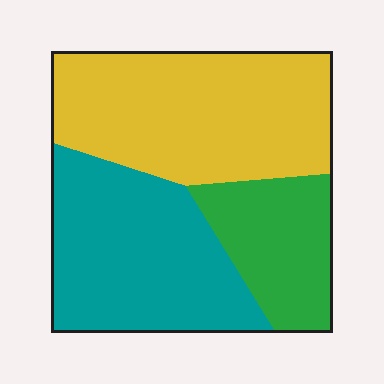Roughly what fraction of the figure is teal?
Teal takes up about three eighths (3/8) of the figure.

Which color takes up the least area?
Green, at roughly 20%.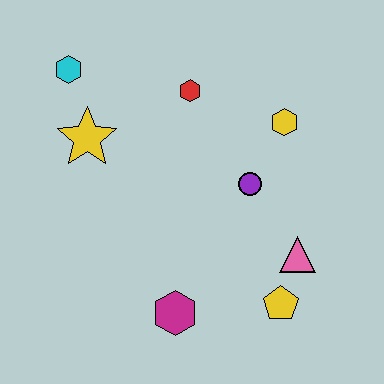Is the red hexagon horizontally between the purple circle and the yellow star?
Yes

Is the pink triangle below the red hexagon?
Yes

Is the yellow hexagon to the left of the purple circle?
No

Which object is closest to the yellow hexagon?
The purple circle is closest to the yellow hexagon.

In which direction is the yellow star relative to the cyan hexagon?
The yellow star is below the cyan hexagon.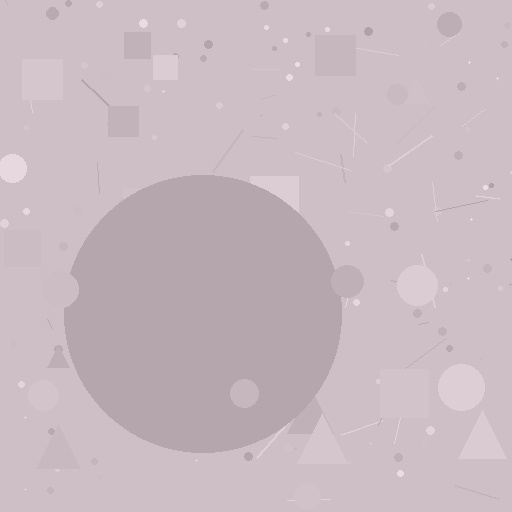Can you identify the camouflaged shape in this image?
The camouflaged shape is a circle.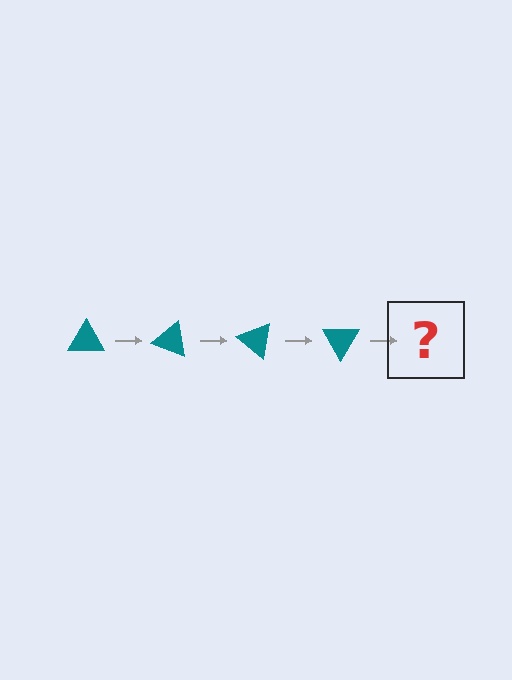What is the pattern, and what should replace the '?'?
The pattern is that the triangle rotates 20 degrees each step. The '?' should be a teal triangle rotated 80 degrees.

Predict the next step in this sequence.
The next step is a teal triangle rotated 80 degrees.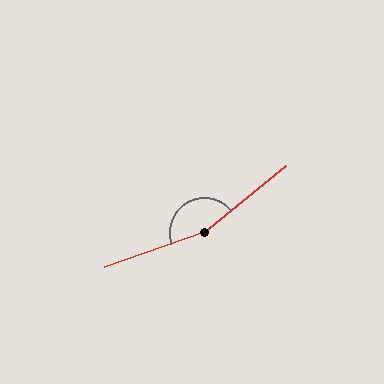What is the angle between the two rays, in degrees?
Approximately 159 degrees.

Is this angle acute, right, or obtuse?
It is obtuse.